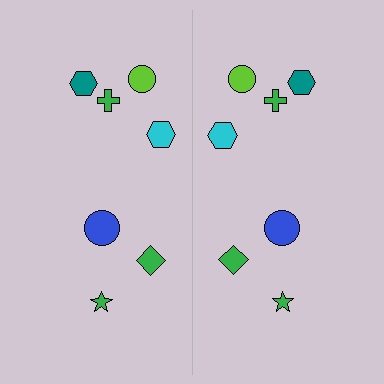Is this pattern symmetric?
Yes, this pattern has bilateral (reflection) symmetry.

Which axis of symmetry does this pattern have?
The pattern has a vertical axis of symmetry running through the center of the image.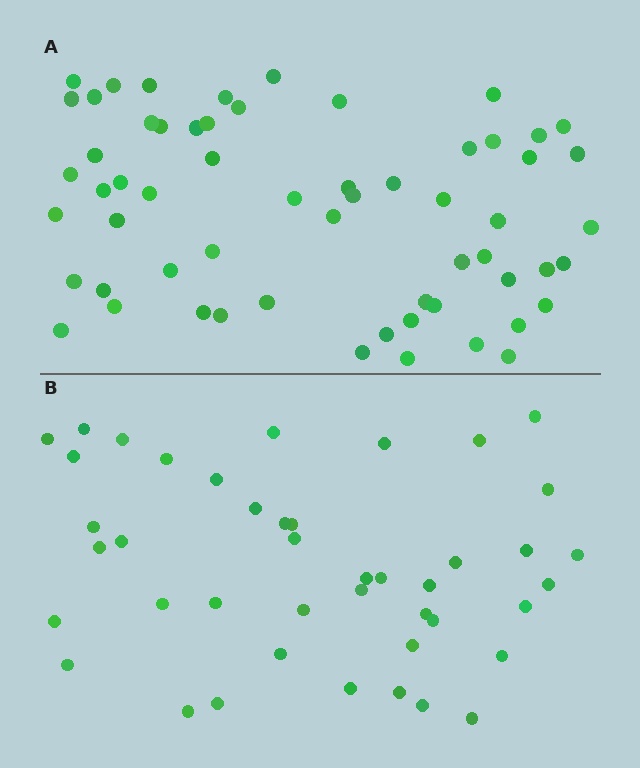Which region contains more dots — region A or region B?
Region A (the top region) has more dots.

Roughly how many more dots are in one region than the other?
Region A has approximately 15 more dots than region B.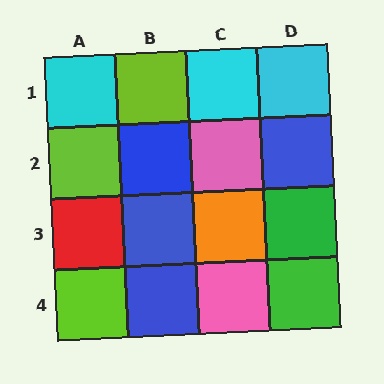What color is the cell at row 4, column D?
Green.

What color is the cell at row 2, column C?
Pink.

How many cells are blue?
4 cells are blue.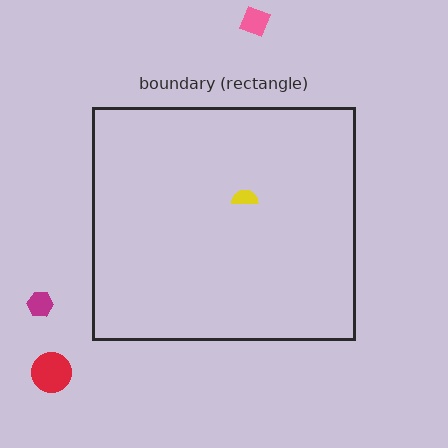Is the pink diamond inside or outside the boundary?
Outside.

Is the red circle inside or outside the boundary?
Outside.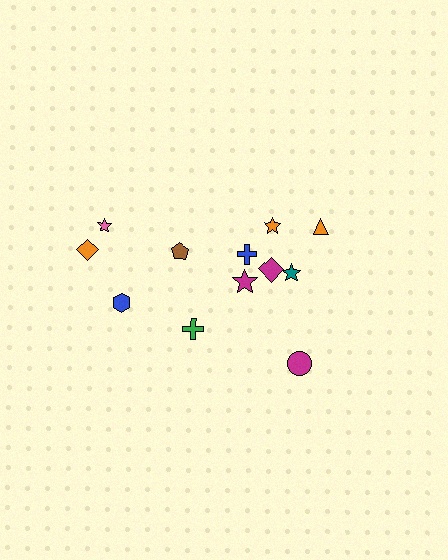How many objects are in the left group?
There are 5 objects.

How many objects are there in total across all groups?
There are 12 objects.